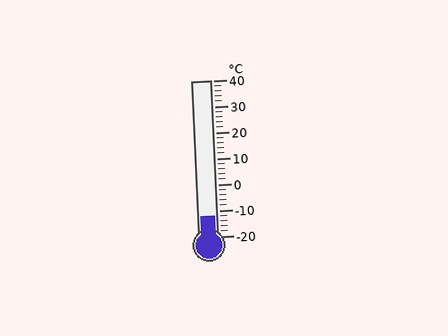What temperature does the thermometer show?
The thermometer shows approximately -12°C.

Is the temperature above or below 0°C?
The temperature is below 0°C.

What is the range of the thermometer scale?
The thermometer scale ranges from -20°C to 40°C.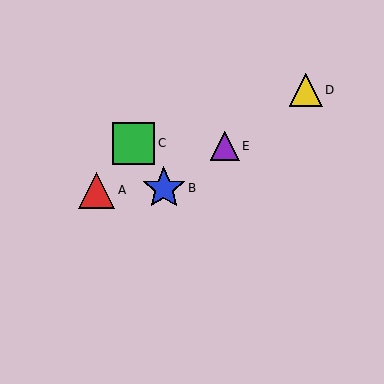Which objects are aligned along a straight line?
Objects B, D, E are aligned along a straight line.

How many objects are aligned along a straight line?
3 objects (B, D, E) are aligned along a straight line.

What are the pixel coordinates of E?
Object E is at (225, 146).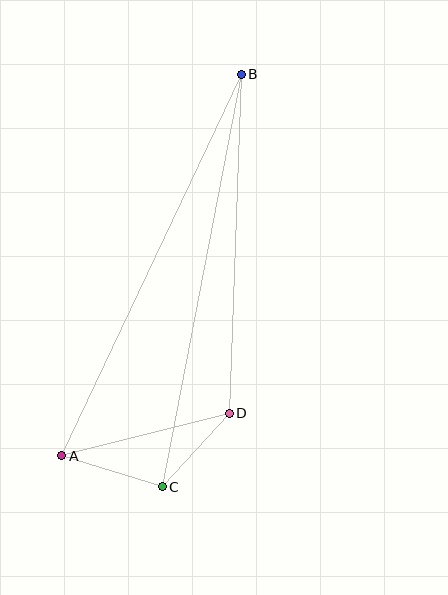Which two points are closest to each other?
Points C and D are closest to each other.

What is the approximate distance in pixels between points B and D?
The distance between B and D is approximately 339 pixels.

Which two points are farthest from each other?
Points A and B are farthest from each other.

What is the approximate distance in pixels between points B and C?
The distance between B and C is approximately 420 pixels.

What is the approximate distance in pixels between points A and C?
The distance between A and C is approximately 105 pixels.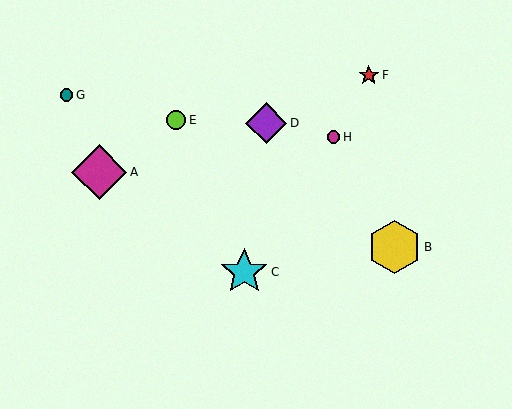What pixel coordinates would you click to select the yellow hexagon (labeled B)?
Click at (394, 247) to select the yellow hexagon B.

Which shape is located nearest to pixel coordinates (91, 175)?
The magenta diamond (labeled A) at (99, 172) is nearest to that location.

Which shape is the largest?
The magenta diamond (labeled A) is the largest.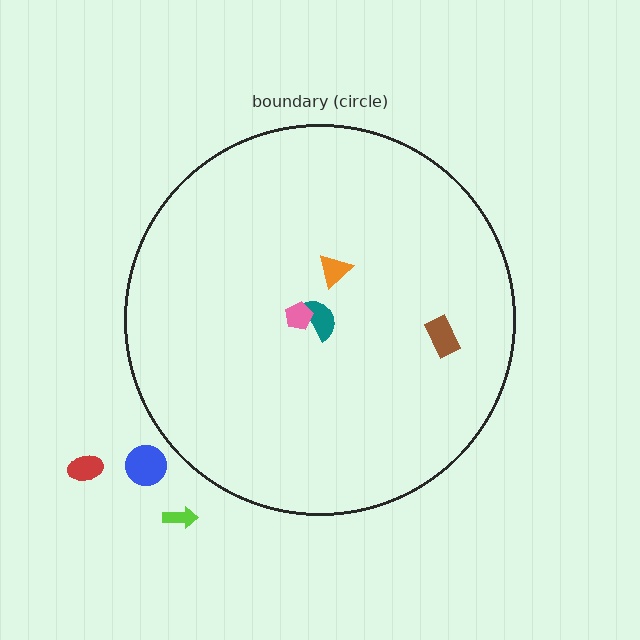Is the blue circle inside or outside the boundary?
Outside.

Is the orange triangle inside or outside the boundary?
Inside.